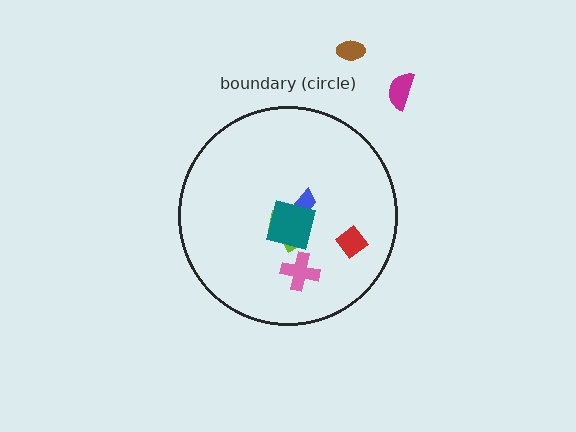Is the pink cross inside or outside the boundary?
Inside.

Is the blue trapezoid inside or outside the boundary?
Inside.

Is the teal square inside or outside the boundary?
Inside.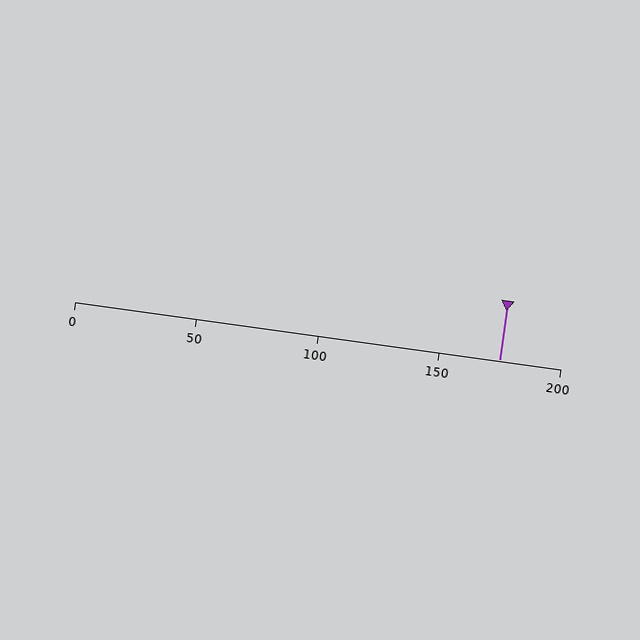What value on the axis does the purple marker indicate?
The marker indicates approximately 175.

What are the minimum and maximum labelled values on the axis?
The axis runs from 0 to 200.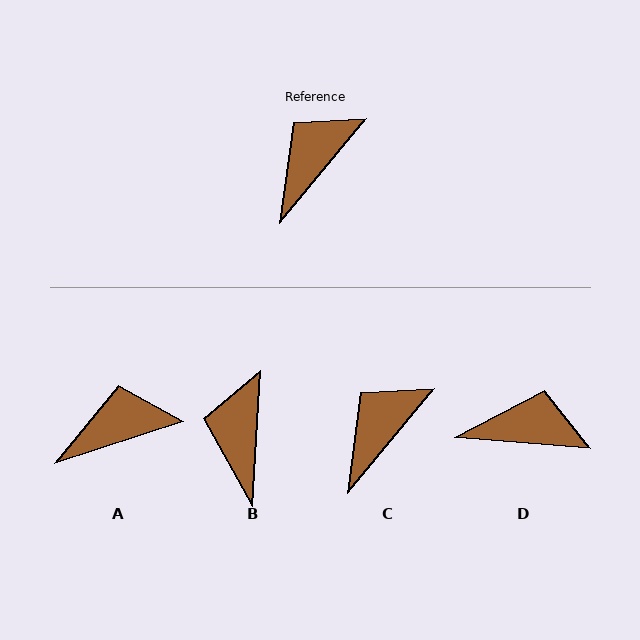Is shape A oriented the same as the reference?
No, it is off by about 32 degrees.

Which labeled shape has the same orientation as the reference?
C.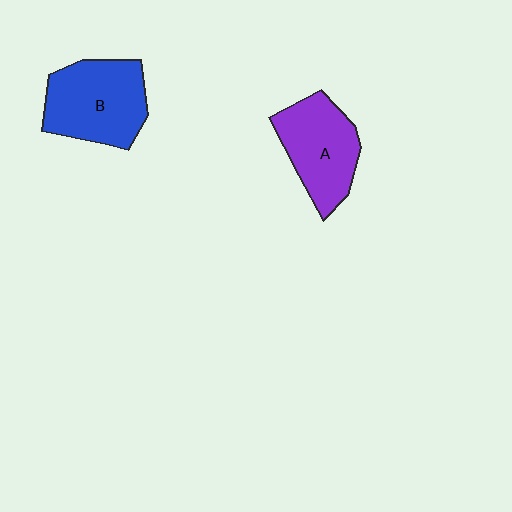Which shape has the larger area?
Shape B (blue).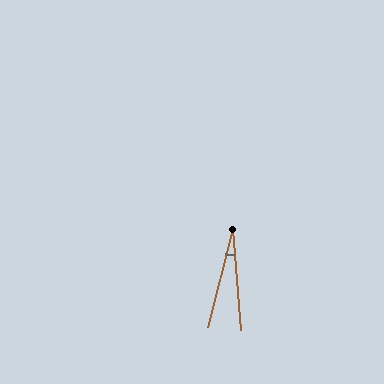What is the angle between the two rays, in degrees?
Approximately 19 degrees.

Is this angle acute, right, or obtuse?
It is acute.